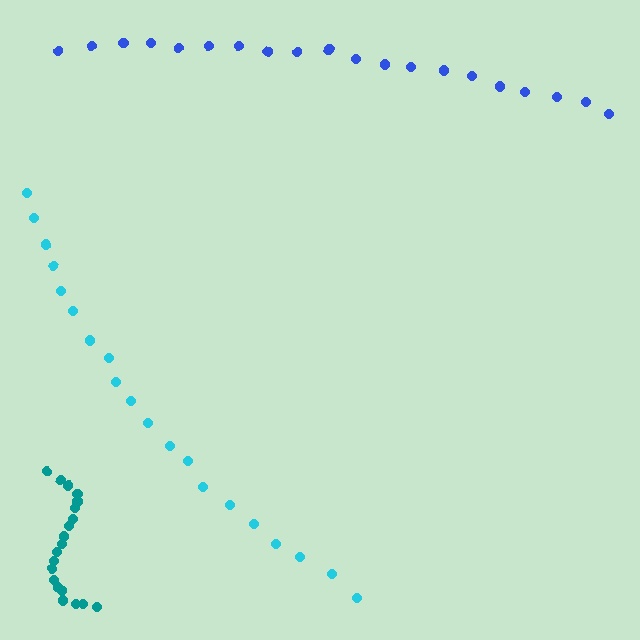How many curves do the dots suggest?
There are 3 distinct paths.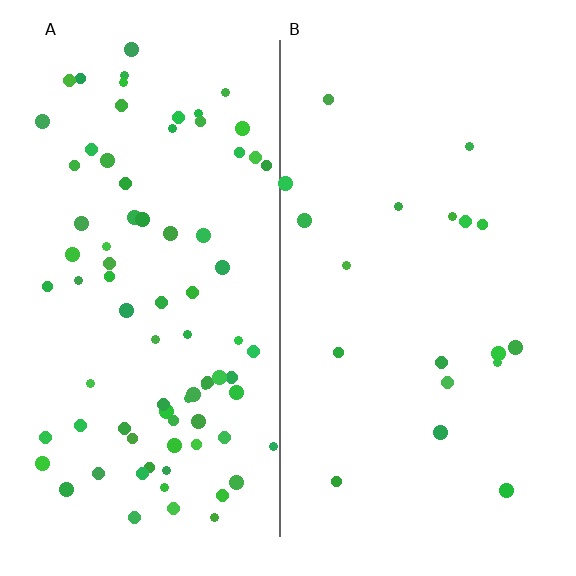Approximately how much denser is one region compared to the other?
Approximately 4.2× — region A over region B.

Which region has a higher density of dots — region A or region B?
A (the left).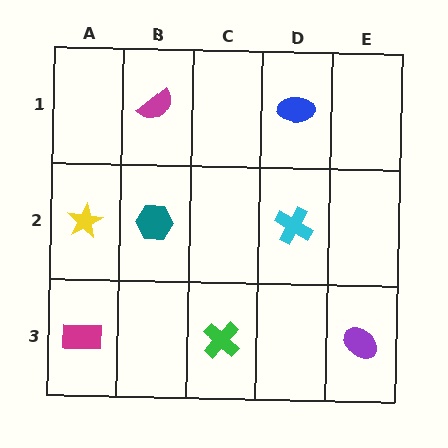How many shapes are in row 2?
3 shapes.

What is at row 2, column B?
A teal hexagon.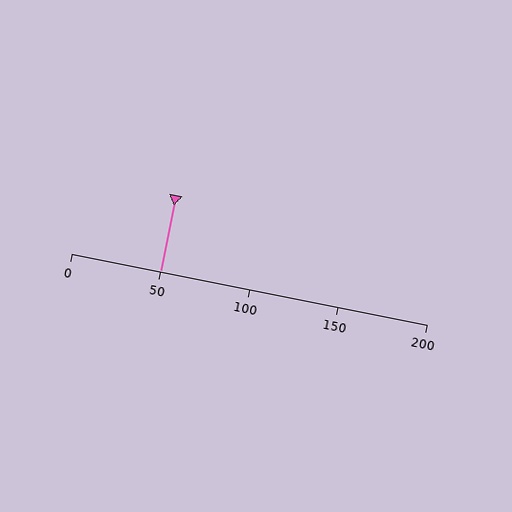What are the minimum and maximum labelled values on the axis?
The axis runs from 0 to 200.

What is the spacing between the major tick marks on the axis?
The major ticks are spaced 50 apart.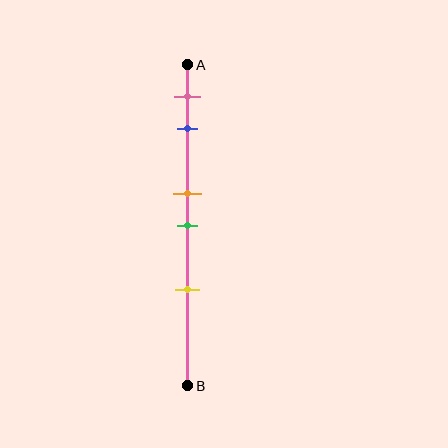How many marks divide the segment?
There are 5 marks dividing the segment.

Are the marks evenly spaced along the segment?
No, the marks are not evenly spaced.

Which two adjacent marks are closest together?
The orange and green marks are the closest adjacent pair.